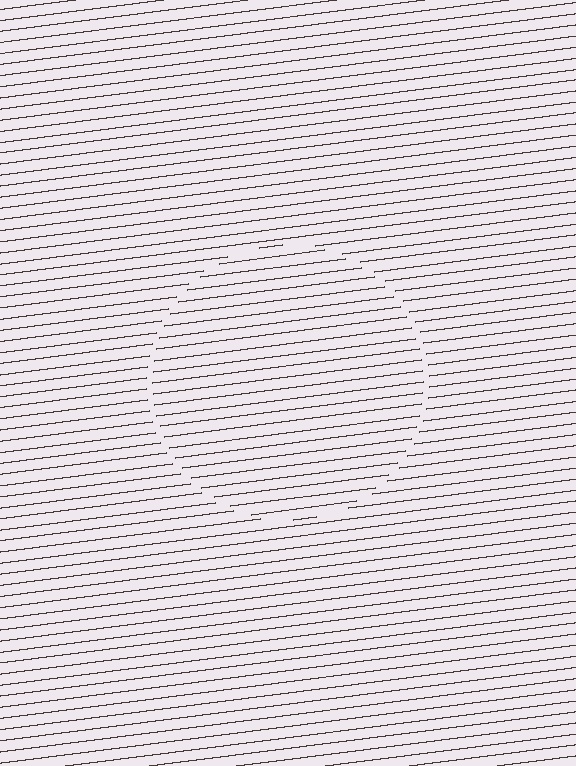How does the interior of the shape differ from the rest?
The interior of the shape contains the same grating, shifted by half a period — the contour is defined by the phase discontinuity where line-ends from the inner and outer gratings abut.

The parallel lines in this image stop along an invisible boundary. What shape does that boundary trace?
An illusory circle. The interior of the shape contains the same grating, shifted by half a period — the contour is defined by the phase discontinuity where line-ends from the inner and outer gratings abut.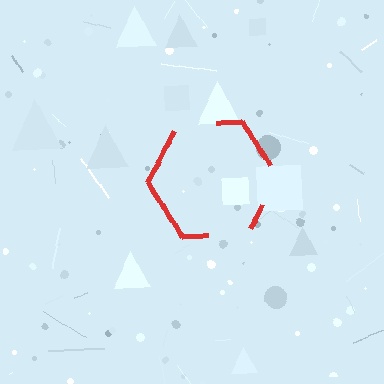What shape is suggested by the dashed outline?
The dashed outline suggests a hexagon.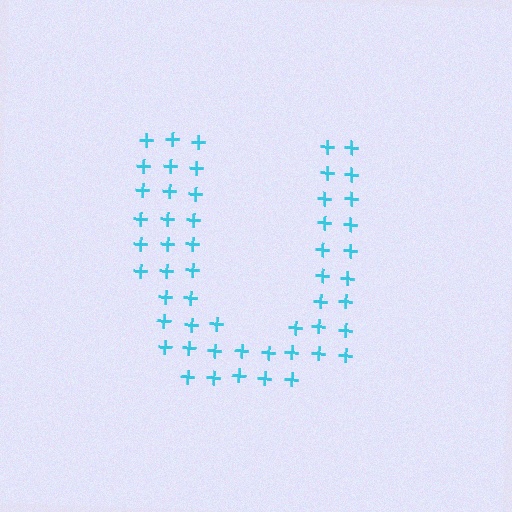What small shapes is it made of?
It is made of small plus signs.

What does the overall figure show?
The overall figure shows the letter U.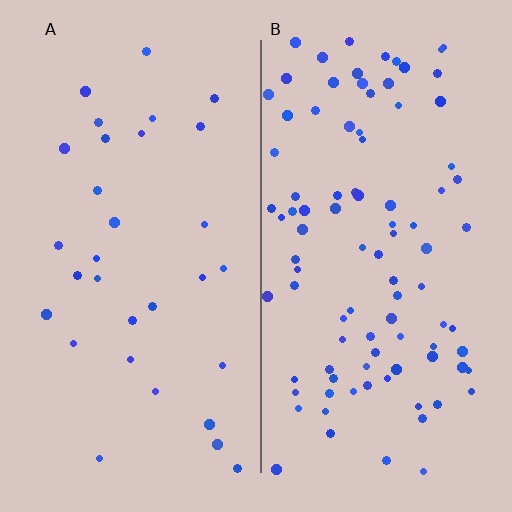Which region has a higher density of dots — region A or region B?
B (the right).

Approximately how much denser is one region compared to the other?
Approximately 3.1× — region B over region A.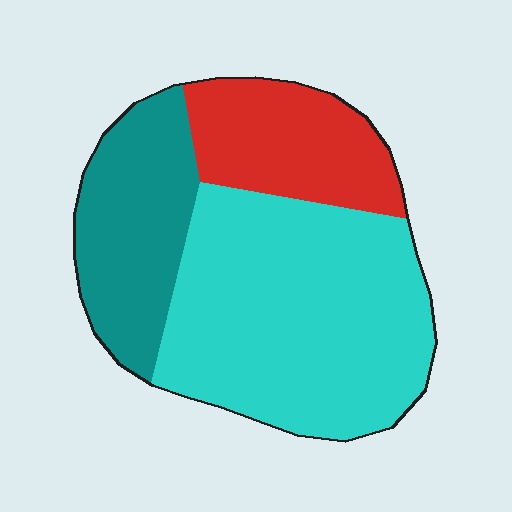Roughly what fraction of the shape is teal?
Teal covers 25% of the shape.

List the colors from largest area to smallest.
From largest to smallest: cyan, teal, red.